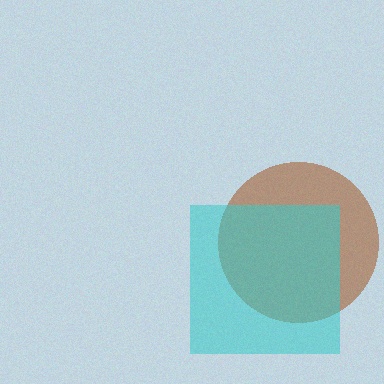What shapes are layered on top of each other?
The layered shapes are: a brown circle, a cyan square.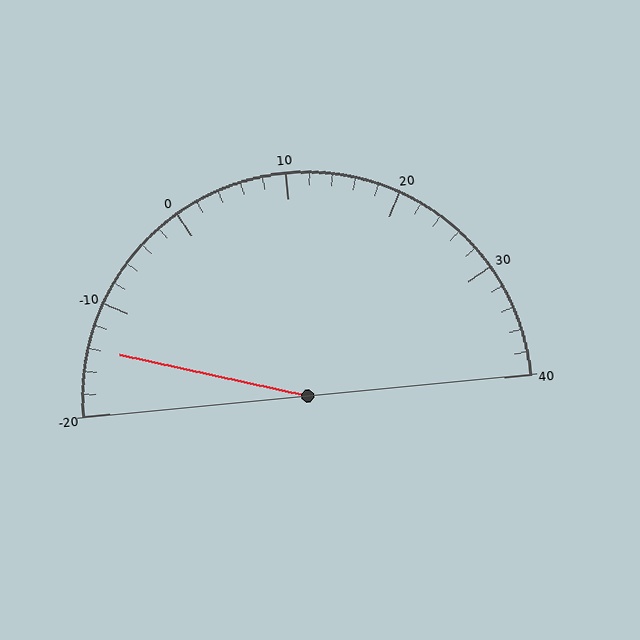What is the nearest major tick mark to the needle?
The nearest major tick mark is -10.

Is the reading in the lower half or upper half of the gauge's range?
The reading is in the lower half of the range (-20 to 40).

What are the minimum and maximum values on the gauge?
The gauge ranges from -20 to 40.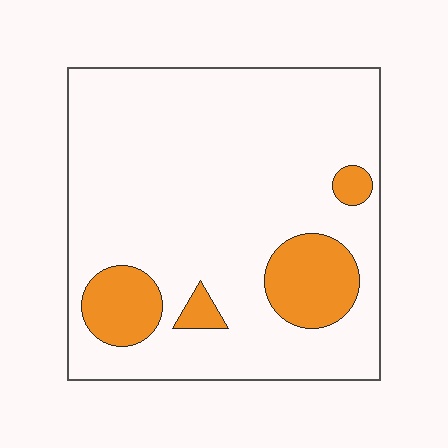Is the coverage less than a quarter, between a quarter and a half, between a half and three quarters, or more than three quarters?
Less than a quarter.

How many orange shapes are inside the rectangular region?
4.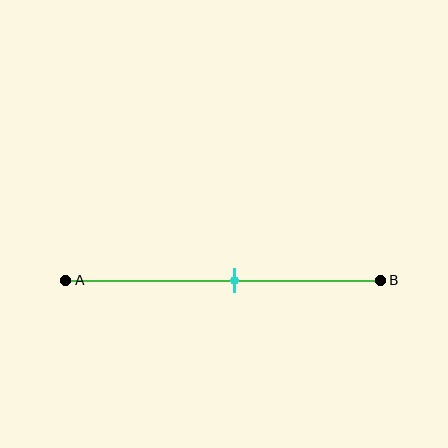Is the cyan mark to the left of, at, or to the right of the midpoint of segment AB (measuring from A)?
The cyan mark is to the right of the midpoint of segment AB.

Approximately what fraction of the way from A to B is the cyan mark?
The cyan mark is approximately 55% of the way from A to B.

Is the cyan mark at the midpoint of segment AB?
No, the mark is at about 55% from A, not at the 50% midpoint.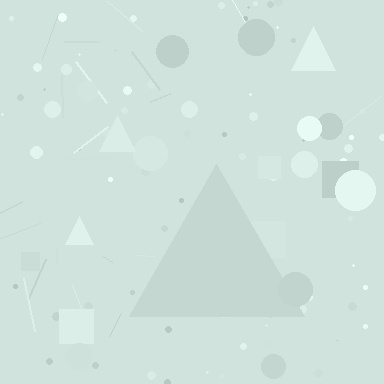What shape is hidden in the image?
A triangle is hidden in the image.